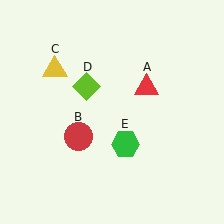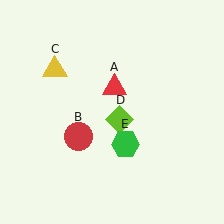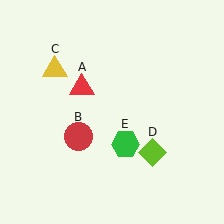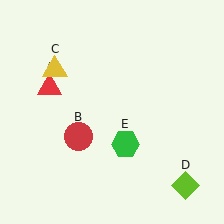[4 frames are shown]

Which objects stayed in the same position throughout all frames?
Red circle (object B) and yellow triangle (object C) and green hexagon (object E) remained stationary.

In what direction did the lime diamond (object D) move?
The lime diamond (object D) moved down and to the right.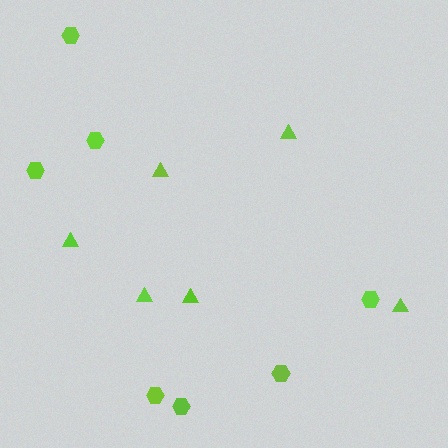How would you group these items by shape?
There are 2 groups: one group of hexagons (7) and one group of triangles (6).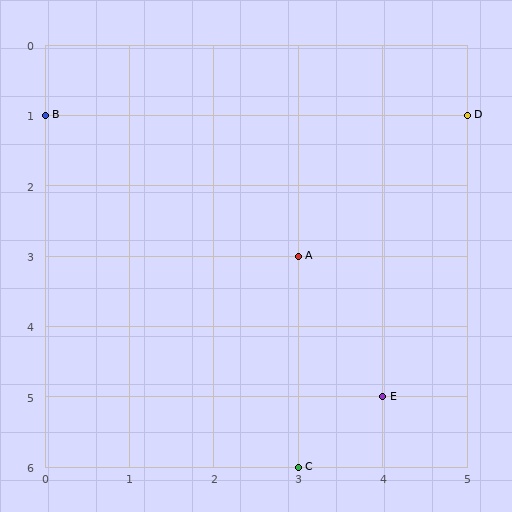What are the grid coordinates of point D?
Point D is at grid coordinates (5, 1).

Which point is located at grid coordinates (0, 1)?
Point B is at (0, 1).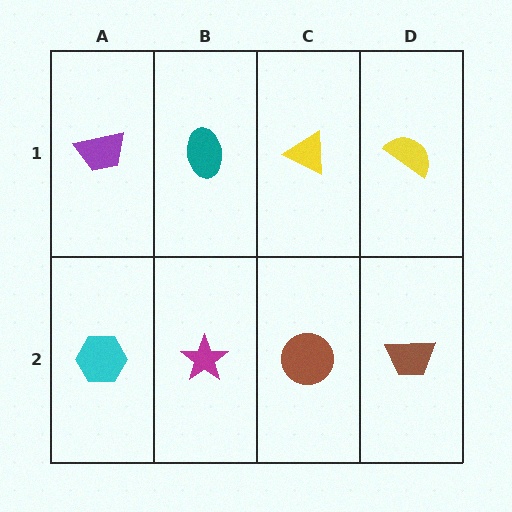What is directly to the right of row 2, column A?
A magenta star.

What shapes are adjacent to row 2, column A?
A purple trapezoid (row 1, column A), a magenta star (row 2, column B).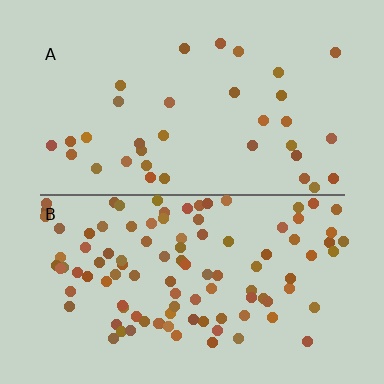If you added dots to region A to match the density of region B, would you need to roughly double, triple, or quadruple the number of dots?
Approximately triple.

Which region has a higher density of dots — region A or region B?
B (the bottom).